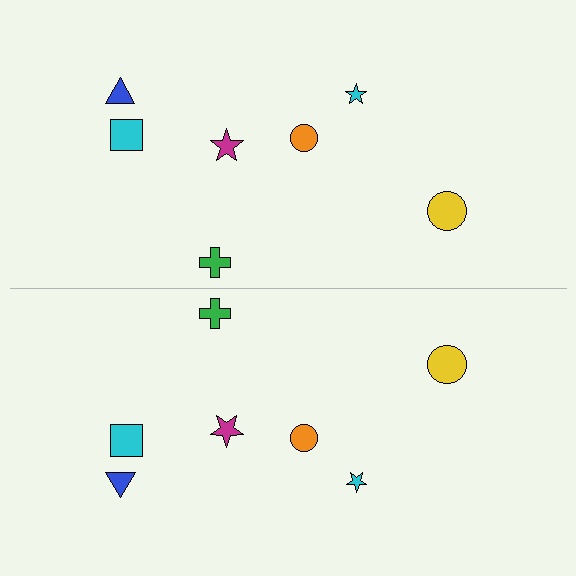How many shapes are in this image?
There are 14 shapes in this image.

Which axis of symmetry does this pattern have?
The pattern has a horizontal axis of symmetry running through the center of the image.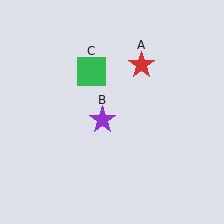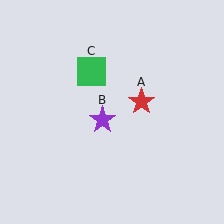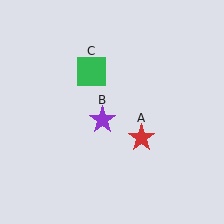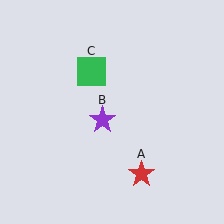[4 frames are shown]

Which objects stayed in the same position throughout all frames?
Purple star (object B) and green square (object C) remained stationary.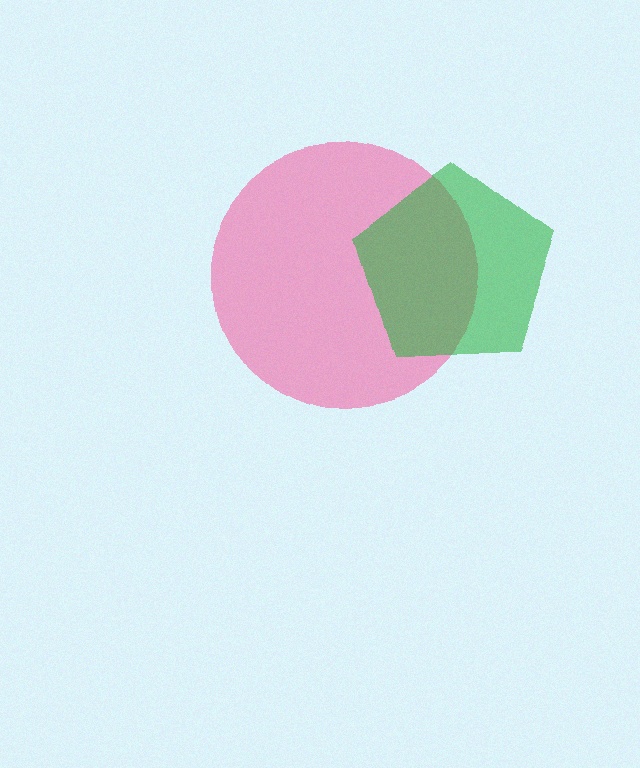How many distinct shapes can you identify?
There are 2 distinct shapes: a pink circle, a green pentagon.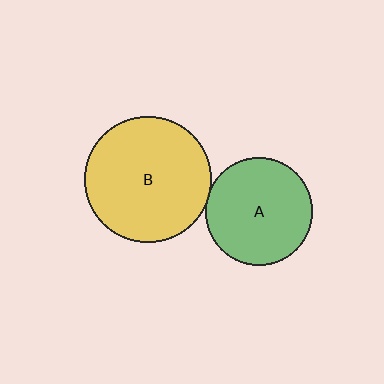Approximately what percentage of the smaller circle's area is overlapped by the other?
Approximately 5%.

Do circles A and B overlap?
Yes.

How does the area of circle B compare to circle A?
Approximately 1.4 times.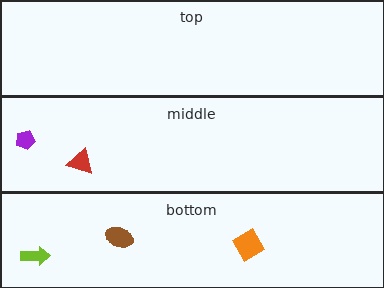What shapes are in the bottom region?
The lime arrow, the brown ellipse, the orange diamond.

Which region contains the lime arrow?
The bottom region.